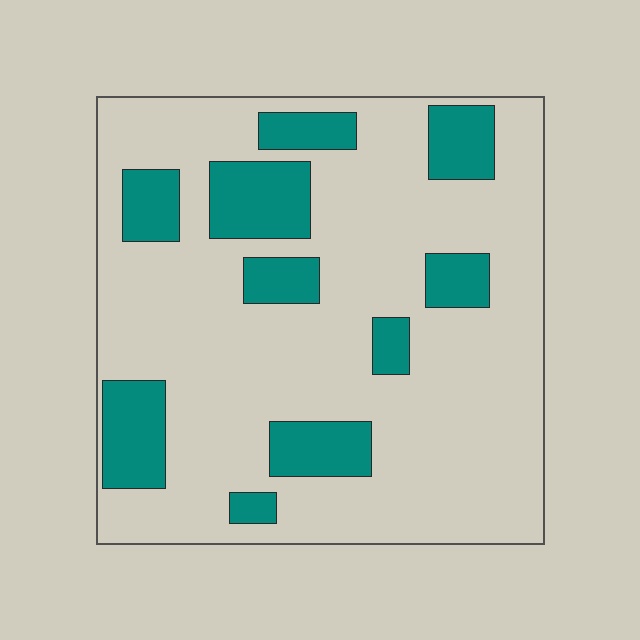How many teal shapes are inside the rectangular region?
10.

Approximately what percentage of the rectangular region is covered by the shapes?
Approximately 20%.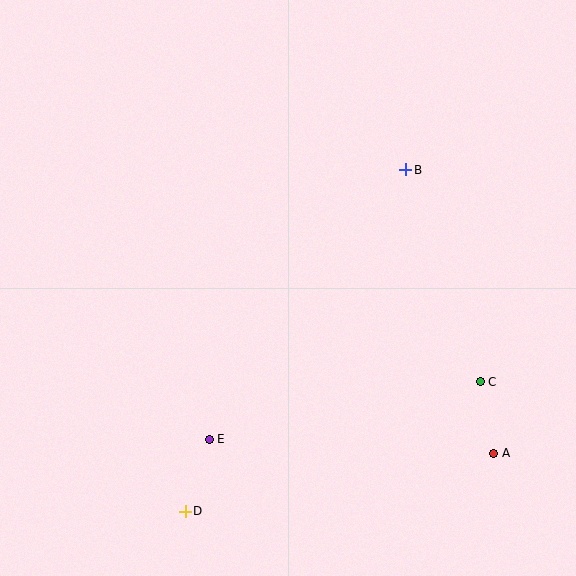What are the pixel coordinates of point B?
Point B is at (406, 170).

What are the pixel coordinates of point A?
Point A is at (494, 453).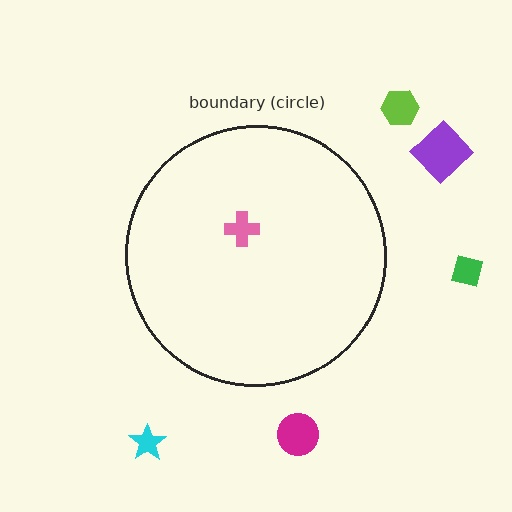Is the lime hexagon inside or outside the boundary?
Outside.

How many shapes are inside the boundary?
1 inside, 5 outside.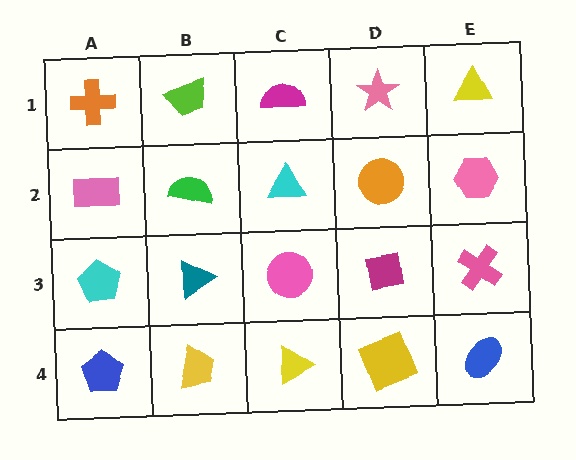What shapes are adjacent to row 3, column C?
A cyan triangle (row 2, column C), a yellow triangle (row 4, column C), a teal triangle (row 3, column B), a magenta square (row 3, column D).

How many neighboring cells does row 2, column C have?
4.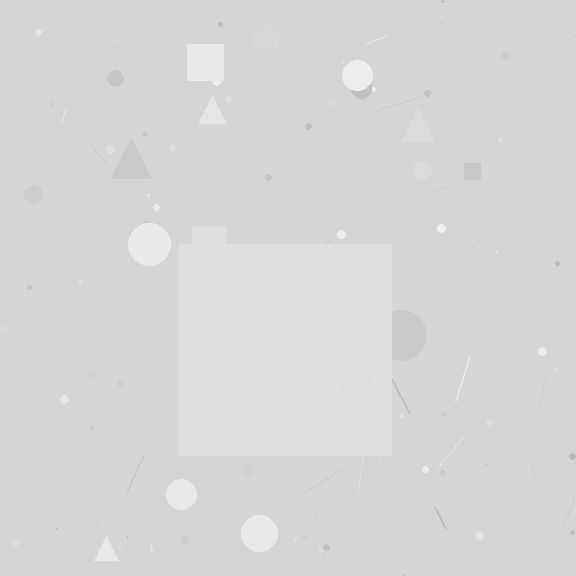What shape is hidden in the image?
A square is hidden in the image.